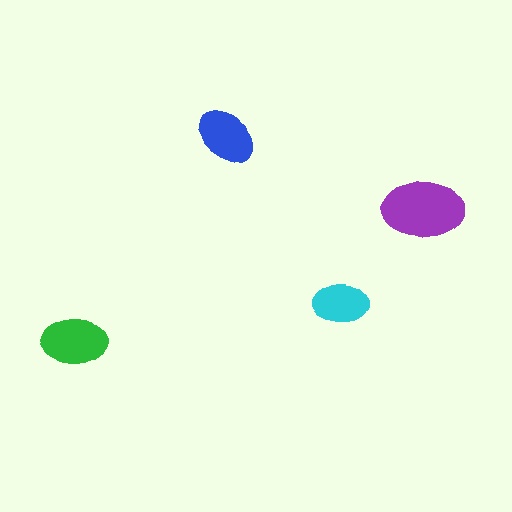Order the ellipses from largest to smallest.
the purple one, the green one, the blue one, the cyan one.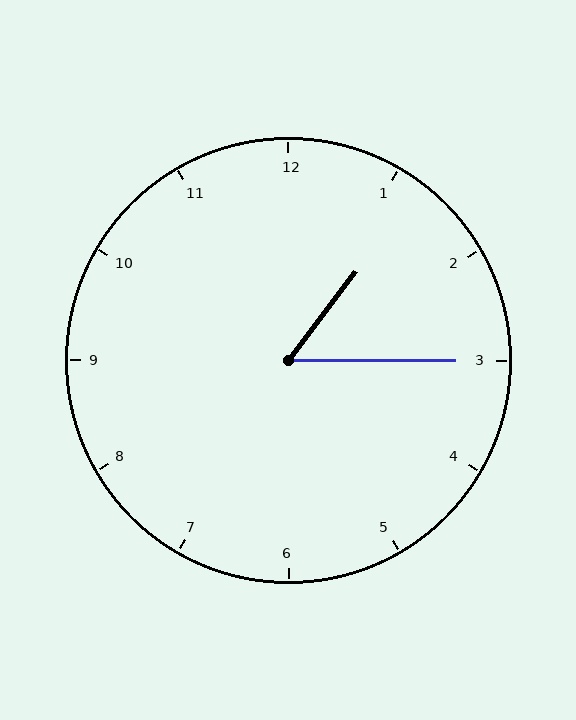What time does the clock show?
1:15.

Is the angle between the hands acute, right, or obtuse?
It is acute.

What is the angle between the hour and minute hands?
Approximately 52 degrees.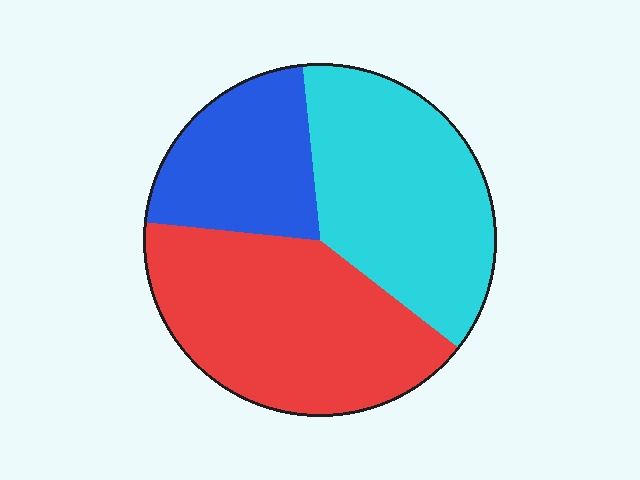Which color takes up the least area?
Blue, at roughly 20%.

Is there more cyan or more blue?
Cyan.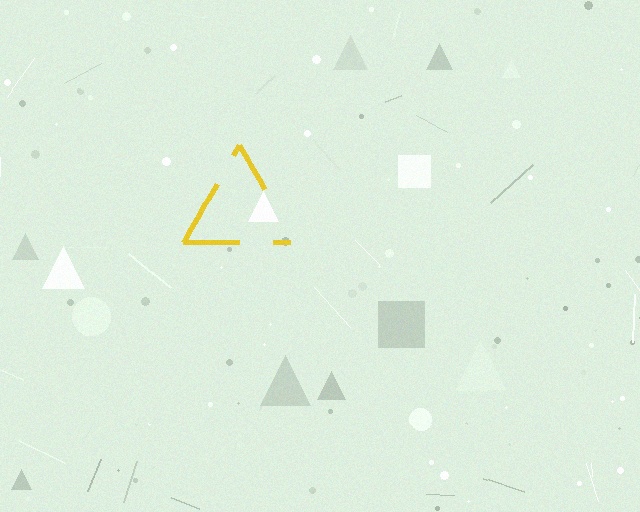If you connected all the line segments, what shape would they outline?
They would outline a triangle.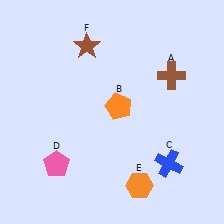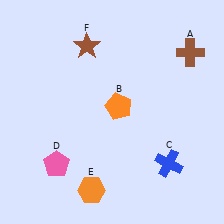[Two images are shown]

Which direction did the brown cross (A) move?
The brown cross (A) moved up.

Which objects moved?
The objects that moved are: the brown cross (A), the orange hexagon (E).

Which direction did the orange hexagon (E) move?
The orange hexagon (E) moved left.